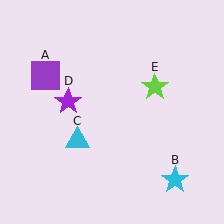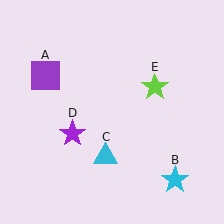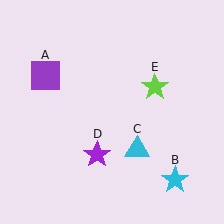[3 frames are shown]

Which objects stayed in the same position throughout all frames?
Purple square (object A) and cyan star (object B) and lime star (object E) remained stationary.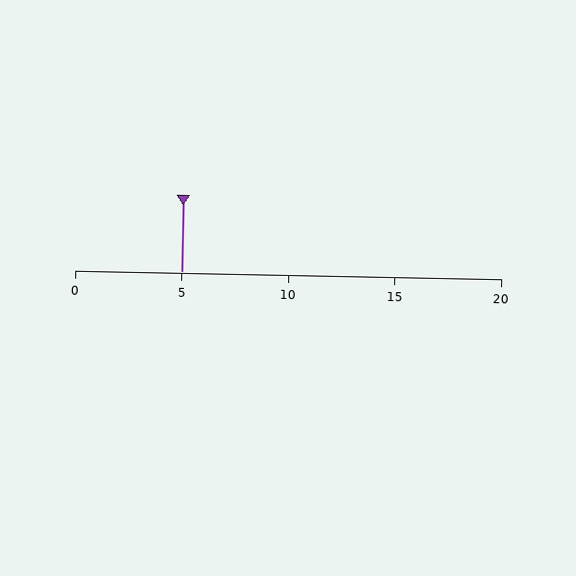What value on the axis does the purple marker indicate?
The marker indicates approximately 5.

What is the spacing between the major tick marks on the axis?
The major ticks are spaced 5 apart.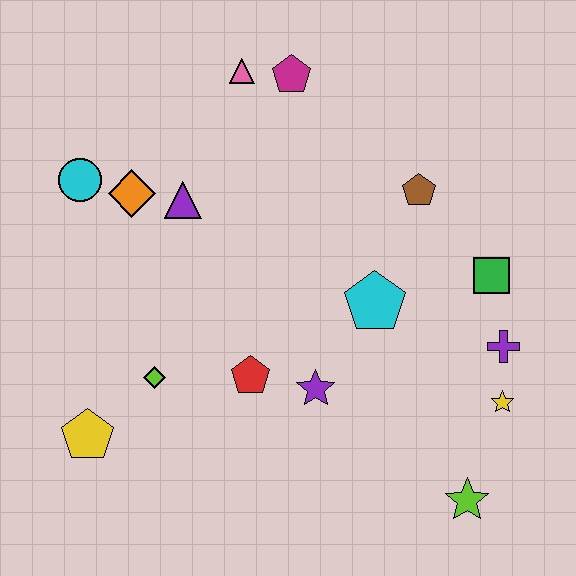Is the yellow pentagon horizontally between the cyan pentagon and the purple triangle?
No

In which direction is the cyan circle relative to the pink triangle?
The cyan circle is to the left of the pink triangle.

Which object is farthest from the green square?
The yellow pentagon is farthest from the green square.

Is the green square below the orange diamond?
Yes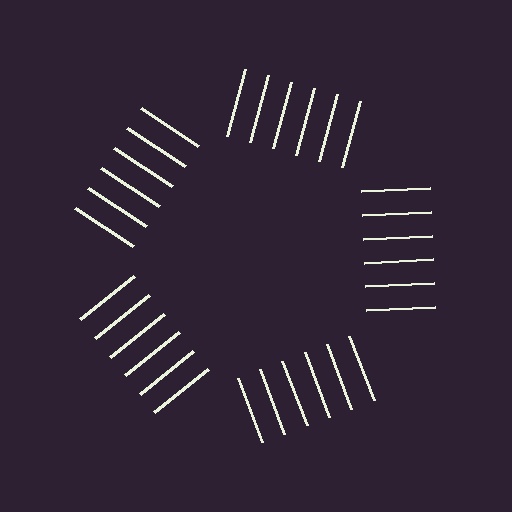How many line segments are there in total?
30 — 6 along each of the 5 edges.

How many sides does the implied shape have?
5 sides — the line-ends trace a pentagon.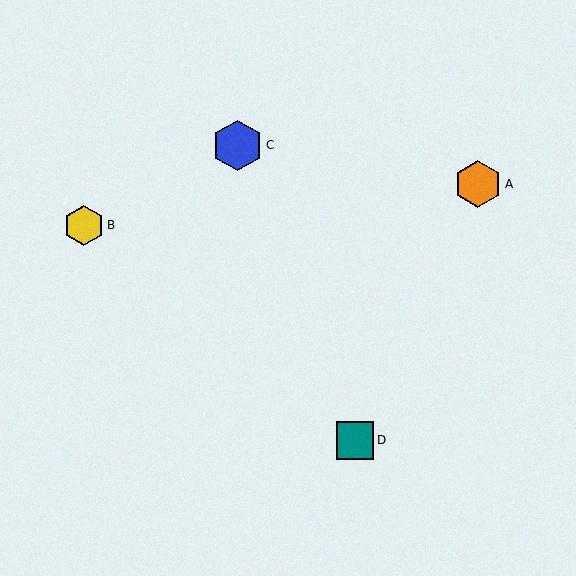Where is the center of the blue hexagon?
The center of the blue hexagon is at (237, 145).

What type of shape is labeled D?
Shape D is a teal square.